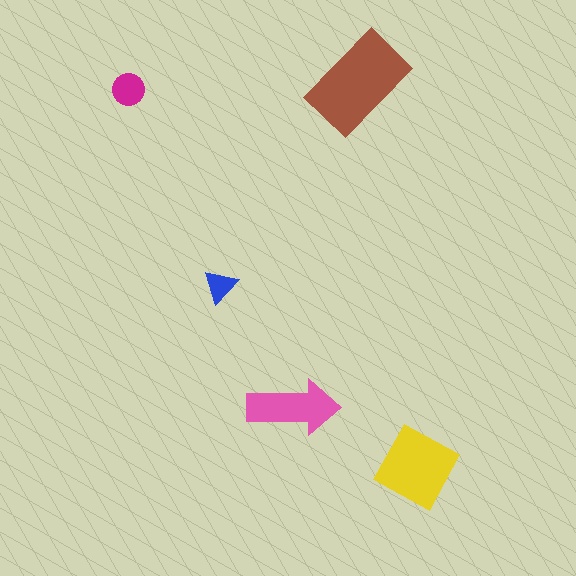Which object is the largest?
The brown rectangle.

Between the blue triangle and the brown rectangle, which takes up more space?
The brown rectangle.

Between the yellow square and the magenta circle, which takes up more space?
The yellow square.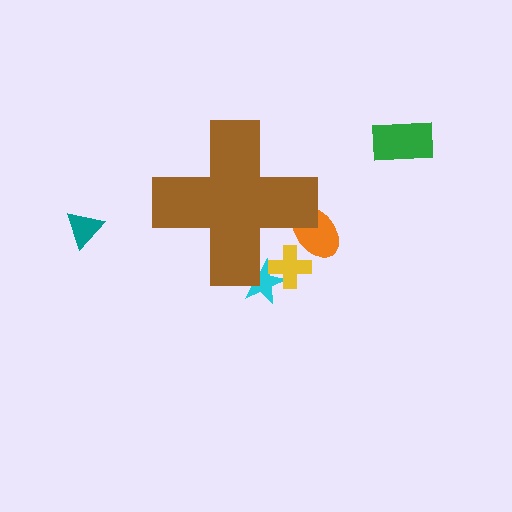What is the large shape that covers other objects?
A brown cross.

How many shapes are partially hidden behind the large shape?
3 shapes are partially hidden.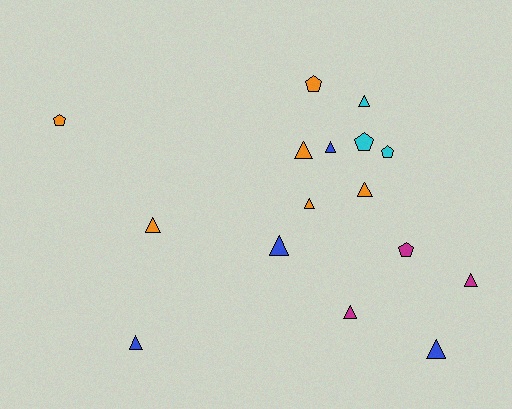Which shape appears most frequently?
Triangle, with 11 objects.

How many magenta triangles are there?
There are 2 magenta triangles.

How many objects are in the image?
There are 16 objects.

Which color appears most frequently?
Orange, with 6 objects.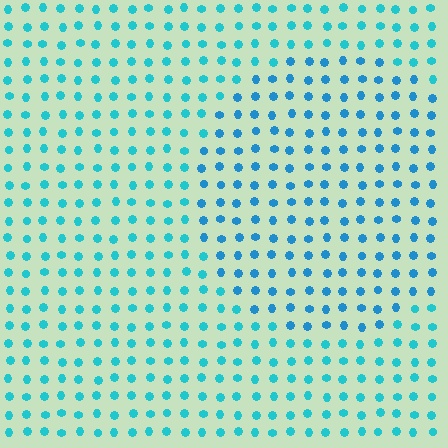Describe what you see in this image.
The image is filled with small cyan elements in a uniform arrangement. A circle-shaped region is visible where the elements are tinted to a slightly different hue, forming a subtle color boundary.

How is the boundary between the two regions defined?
The boundary is defined purely by a slight shift in hue (about 20 degrees). Spacing, size, and orientation are identical on both sides.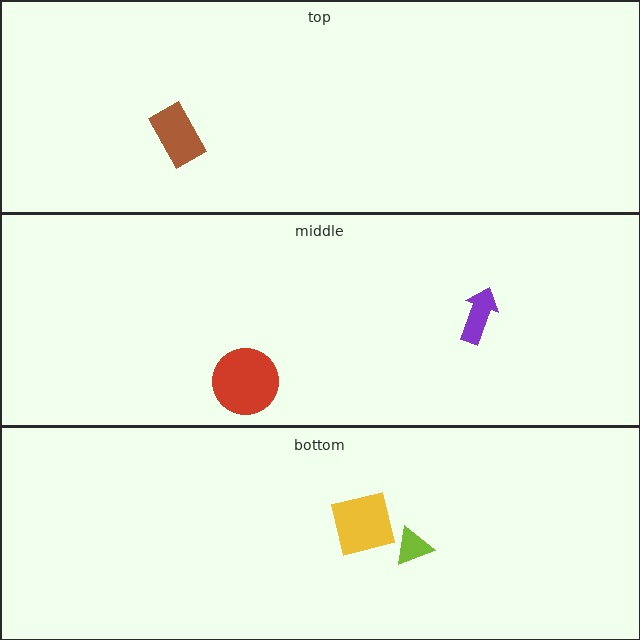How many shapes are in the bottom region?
2.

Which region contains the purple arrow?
The middle region.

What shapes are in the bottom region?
The yellow square, the lime triangle.